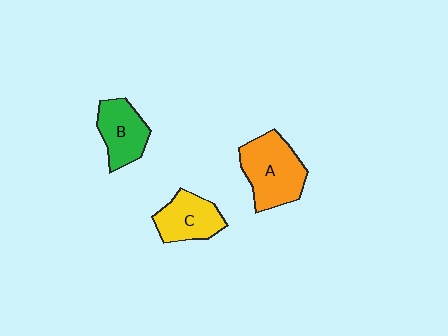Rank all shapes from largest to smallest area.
From largest to smallest: A (orange), B (green), C (yellow).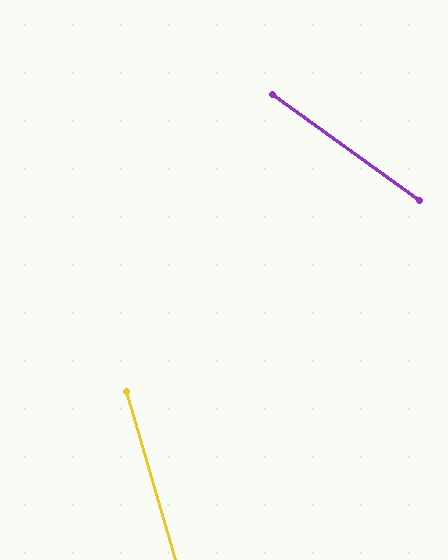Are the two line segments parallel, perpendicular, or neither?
Neither parallel nor perpendicular — they differ by about 38°.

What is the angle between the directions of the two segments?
Approximately 38 degrees.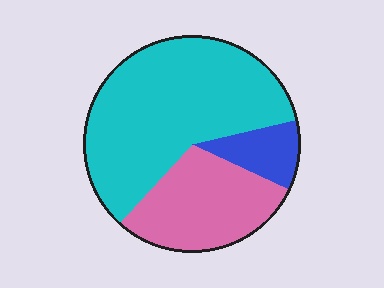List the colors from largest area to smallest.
From largest to smallest: cyan, pink, blue.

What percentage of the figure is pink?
Pink takes up between a sixth and a third of the figure.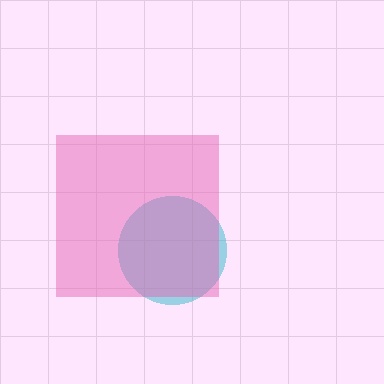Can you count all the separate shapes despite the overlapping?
Yes, there are 2 separate shapes.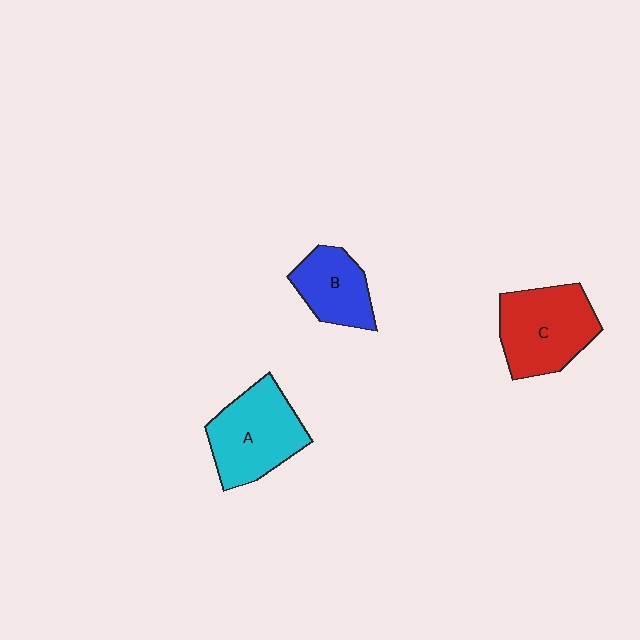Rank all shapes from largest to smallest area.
From largest to smallest: C (red), A (cyan), B (blue).